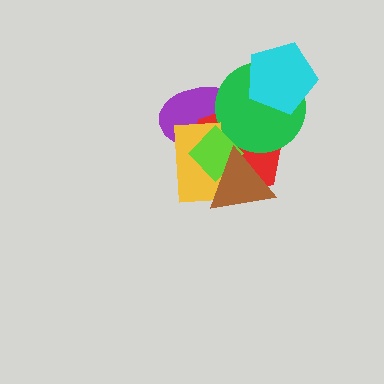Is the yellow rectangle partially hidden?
Yes, it is partially covered by another shape.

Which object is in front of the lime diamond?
The brown triangle is in front of the lime diamond.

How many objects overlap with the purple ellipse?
5 objects overlap with the purple ellipse.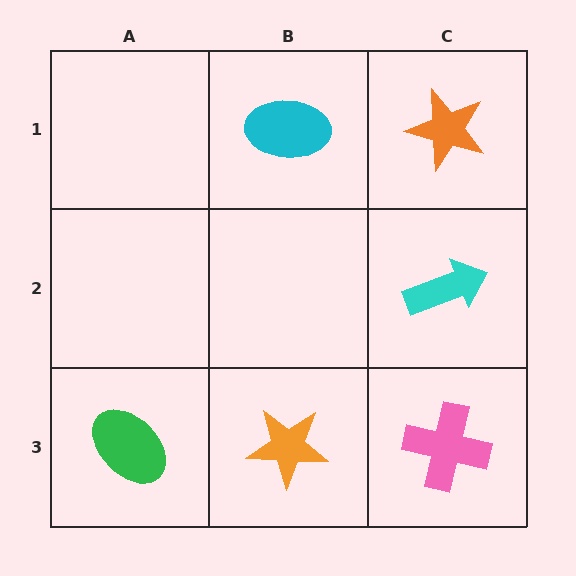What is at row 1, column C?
An orange star.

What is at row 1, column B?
A cyan ellipse.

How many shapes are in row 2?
1 shape.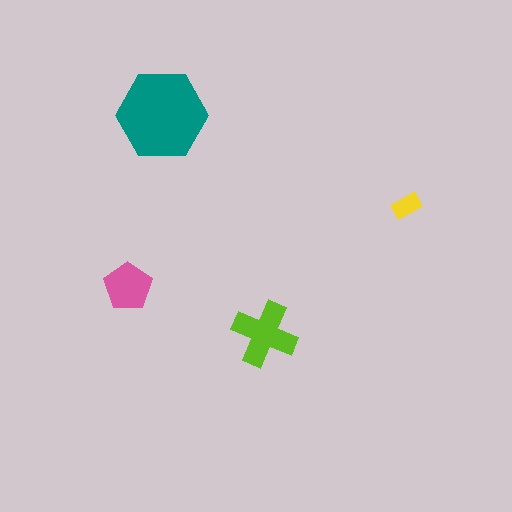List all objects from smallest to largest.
The yellow rectangle, the pink pentagon, the lime cross, the teal hexagon.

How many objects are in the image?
There are 4 objects in the image.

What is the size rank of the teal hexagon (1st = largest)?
1st.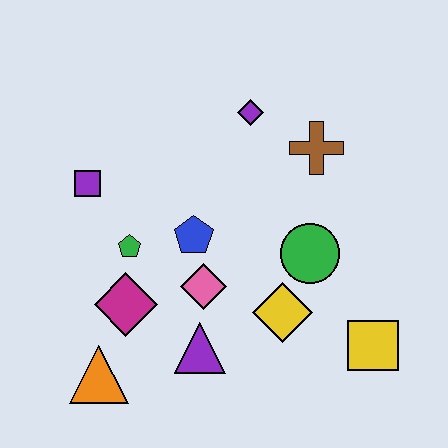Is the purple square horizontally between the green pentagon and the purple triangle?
No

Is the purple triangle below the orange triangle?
No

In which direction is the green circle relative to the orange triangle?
The green circle is to the right of the orange triangle.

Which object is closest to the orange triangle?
The magenta diamond is closest to the orange triangle.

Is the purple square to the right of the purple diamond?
No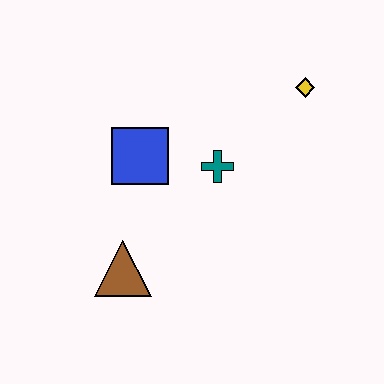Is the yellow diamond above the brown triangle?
Yes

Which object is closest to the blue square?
The teal cross is closest to the blue square.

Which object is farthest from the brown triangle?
The yellow diamond is farthest from the brown triangle.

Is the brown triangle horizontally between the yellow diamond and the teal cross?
No